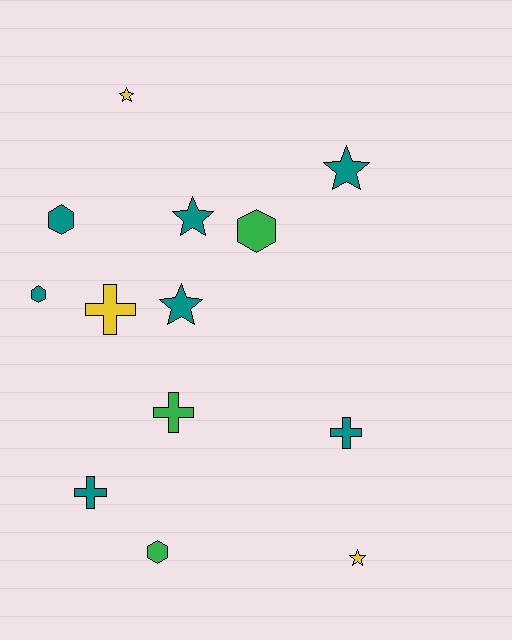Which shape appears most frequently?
Star, with 5 objects.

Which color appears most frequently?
Teal, with 7 objects.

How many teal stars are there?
There are 3 teal stars.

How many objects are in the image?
There are 13 objects.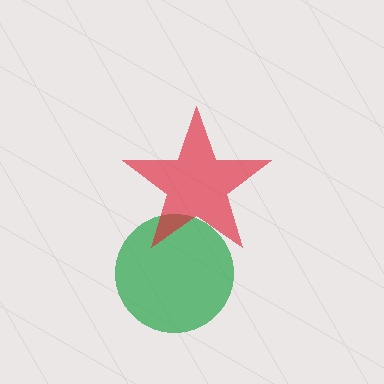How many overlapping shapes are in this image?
There are 2 overlapping shapes in the image.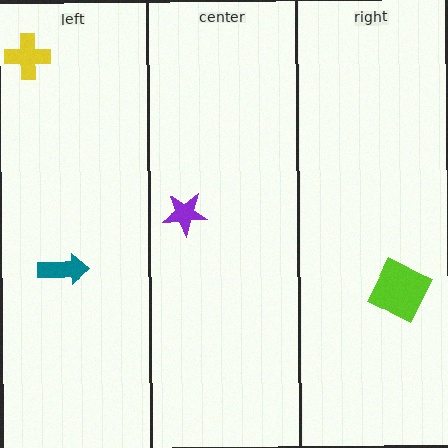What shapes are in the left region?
The yellow cross, the teal arrow.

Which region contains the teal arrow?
The left region.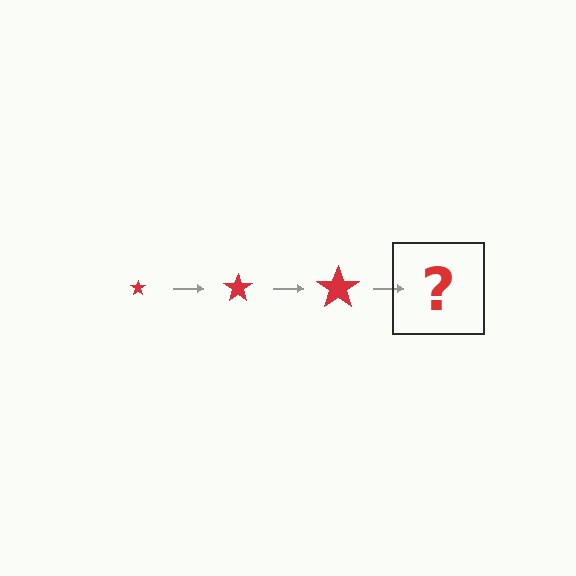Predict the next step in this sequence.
The next step is a red star, larger than the previous one.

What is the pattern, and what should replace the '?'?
The pattern is that the star gets progressively larger each step. The '?' should be a red star, larger than the previous one.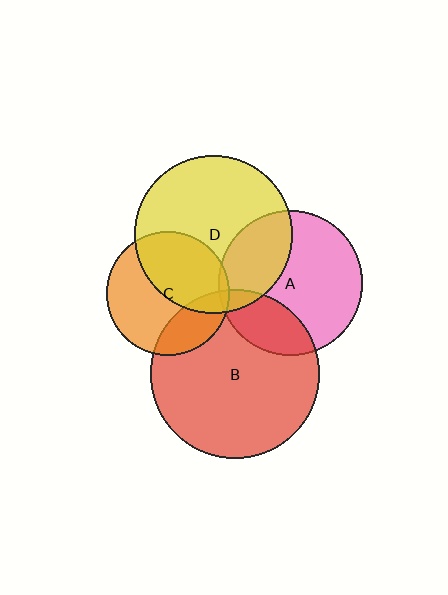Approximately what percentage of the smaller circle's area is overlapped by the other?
Approximately 5%.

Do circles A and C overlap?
Yes.